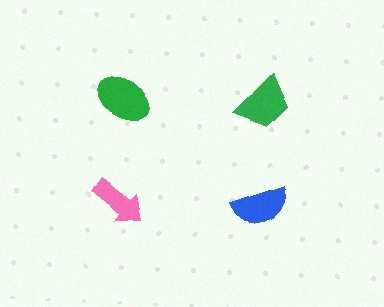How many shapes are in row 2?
2 shapes.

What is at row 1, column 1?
A green ellipse.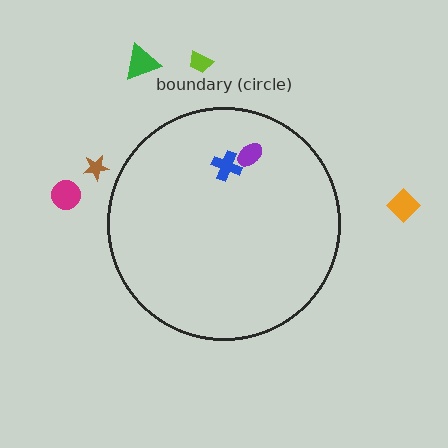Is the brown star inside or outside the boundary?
Outside.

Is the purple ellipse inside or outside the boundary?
Inside.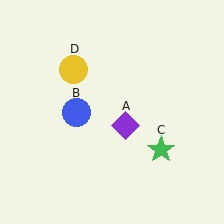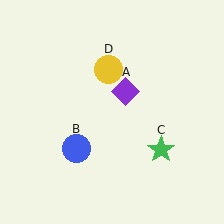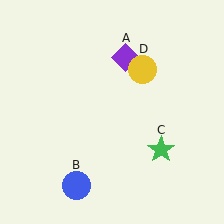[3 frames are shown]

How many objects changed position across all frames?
3 objects changed position: purple diamond (object A), blue circle (object B), yellow circle (object D).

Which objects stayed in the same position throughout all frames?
Green star (object C) remained stationary.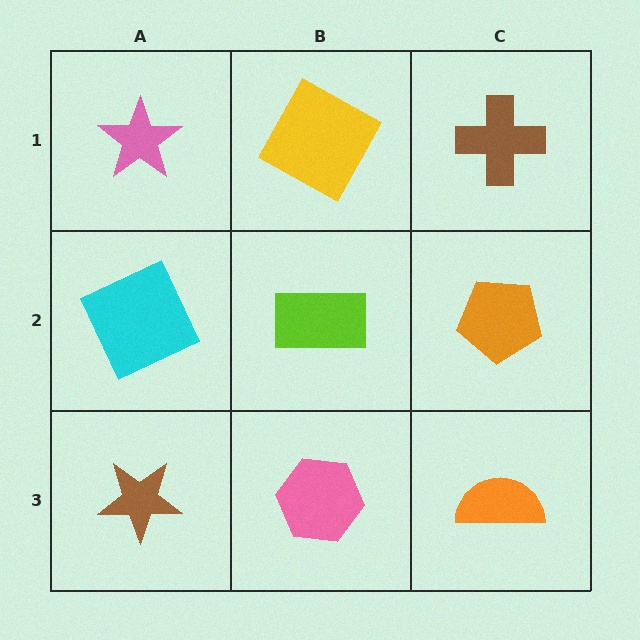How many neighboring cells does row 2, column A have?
3.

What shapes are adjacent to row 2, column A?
A pink star (row 1, column A), a brown star (row 3, column A), a lime rectangle (row 2, column B).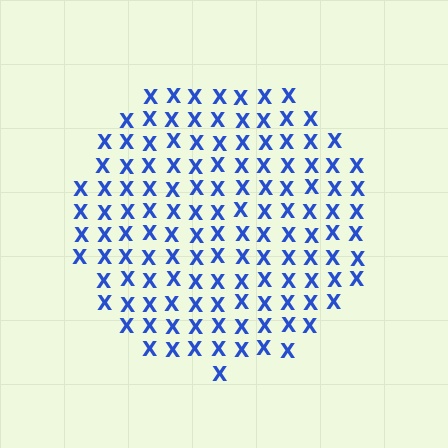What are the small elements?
The small elements are letter X's.